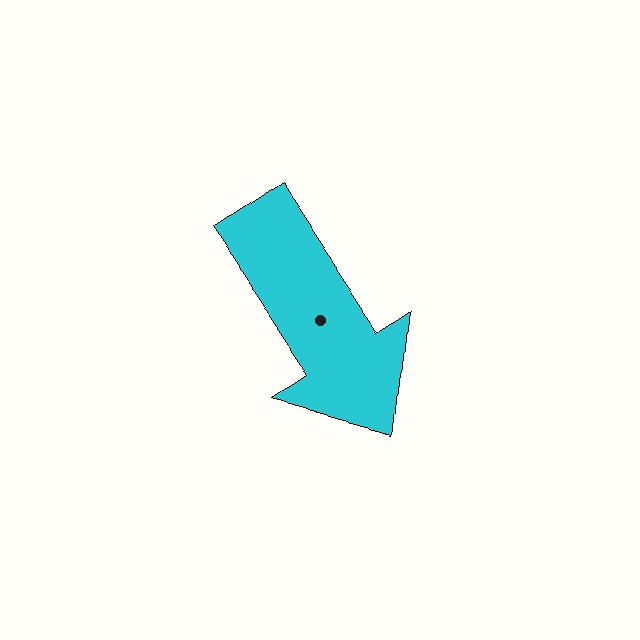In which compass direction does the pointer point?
Southeast.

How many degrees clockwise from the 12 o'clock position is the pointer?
Approximately 146 degrees.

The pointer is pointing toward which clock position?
Roughly 5 o'clock.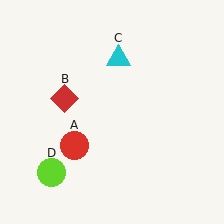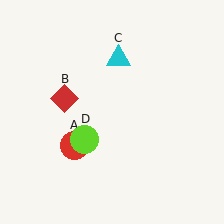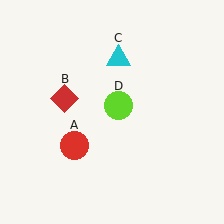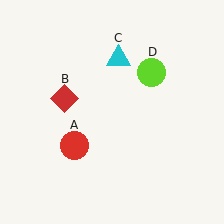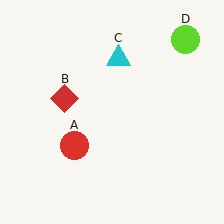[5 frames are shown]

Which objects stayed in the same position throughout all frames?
Red circle (object A) and red diamond (object B) and cyan triangle (object C) remained stationary.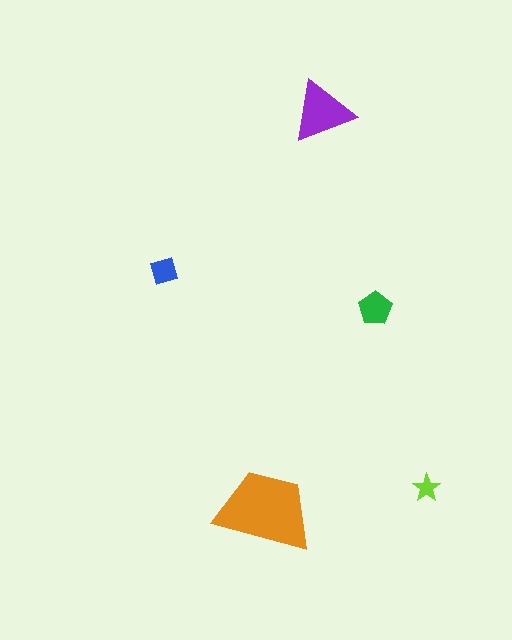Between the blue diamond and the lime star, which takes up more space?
The blue diamond.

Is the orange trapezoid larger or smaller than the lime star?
Larger.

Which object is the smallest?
The lime star.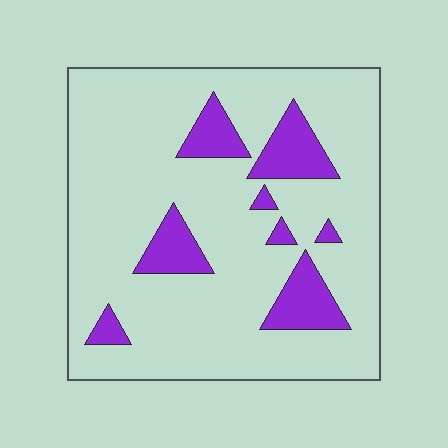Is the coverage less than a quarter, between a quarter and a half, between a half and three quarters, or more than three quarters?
Less than a quarter.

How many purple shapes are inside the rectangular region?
8.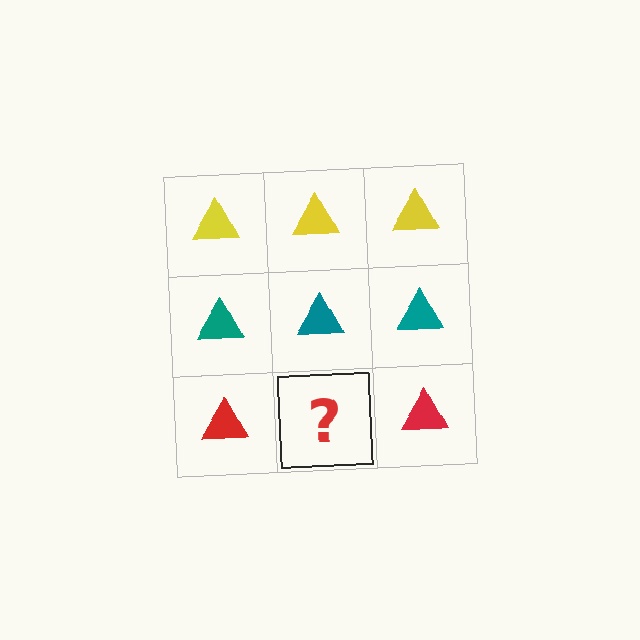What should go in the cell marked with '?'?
The missing cell should contain a red triangle.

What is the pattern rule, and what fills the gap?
The rule is that each row has a consistent color. The gap should be filled with a red triangle.